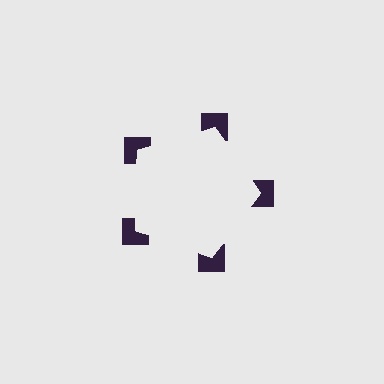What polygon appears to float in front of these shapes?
An illusory pentagon — its edges are inferred from the aligned wedge cuts in the notched squares, not physically drawn.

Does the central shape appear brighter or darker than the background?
It typically appears slightly brighter than the background, even though no actual brightness change is drawn.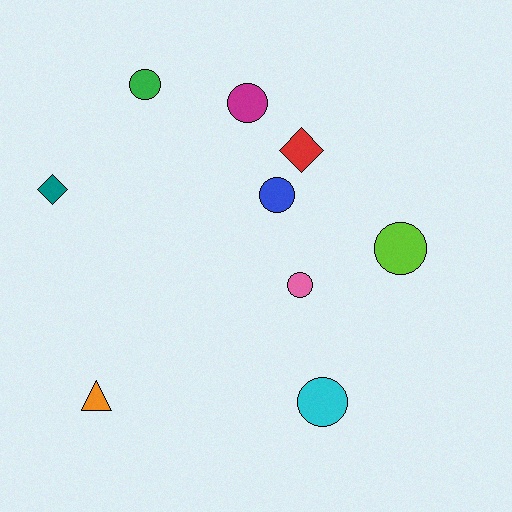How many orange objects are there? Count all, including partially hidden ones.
There is 1 orange object.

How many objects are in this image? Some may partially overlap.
There are 9 objects.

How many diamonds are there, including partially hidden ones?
There are 2 diamonds.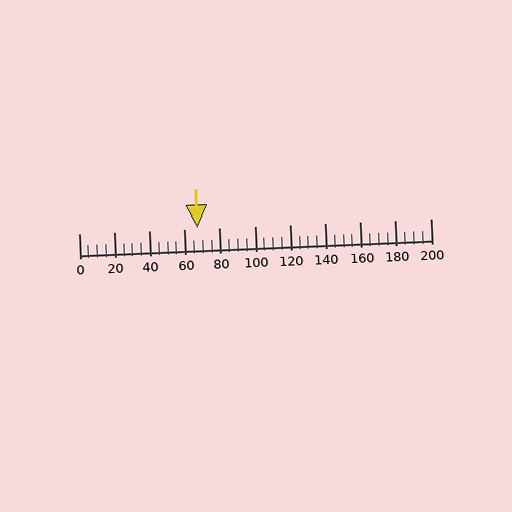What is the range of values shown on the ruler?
The ruler shows values from 0 to 200.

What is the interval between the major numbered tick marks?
The major tick marks are spaced 20 units apart.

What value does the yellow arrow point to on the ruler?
The yellow arrow points to approximately 67.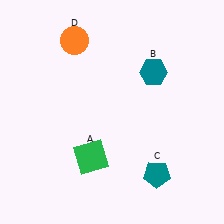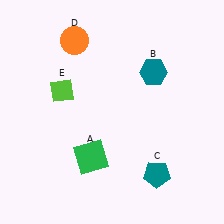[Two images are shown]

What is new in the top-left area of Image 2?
A lime diamond (E) was added in the top-left area of Image 2.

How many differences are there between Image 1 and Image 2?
There is 1 difference between the two images.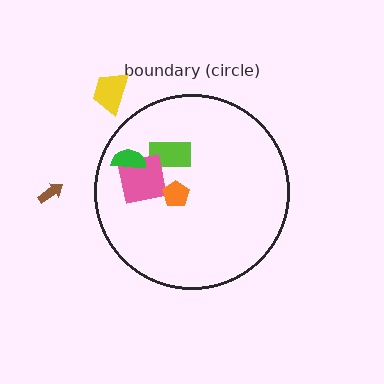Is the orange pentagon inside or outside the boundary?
Inside.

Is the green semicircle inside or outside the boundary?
Inside.